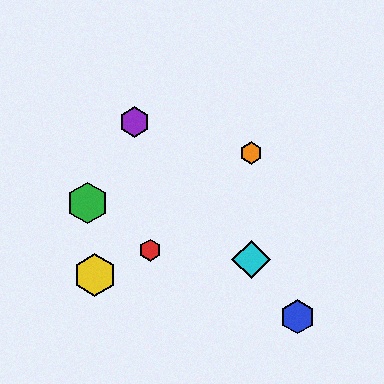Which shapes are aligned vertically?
The orange hexagon, the cyan diamond are aligned vertically.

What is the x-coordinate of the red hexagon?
The red hexagon is at x≈150.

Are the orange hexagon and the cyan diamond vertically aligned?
Yes, both are at x≈251.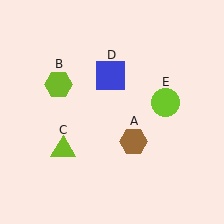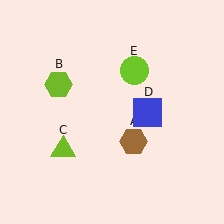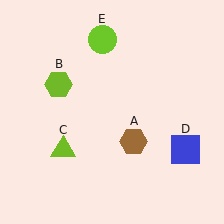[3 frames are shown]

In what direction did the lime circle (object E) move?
The lime circle (object E) moved up and to the left.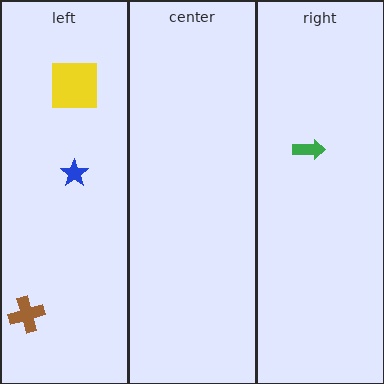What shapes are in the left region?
The yellow square, the blue star, the brown cross.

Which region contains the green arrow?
The right region.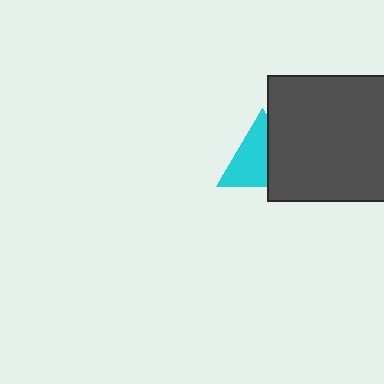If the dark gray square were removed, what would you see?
You would see the complete cyan triangle.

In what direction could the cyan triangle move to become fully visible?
The cyan triangle could move left. That would shift it out from behind the dark gray square entirely.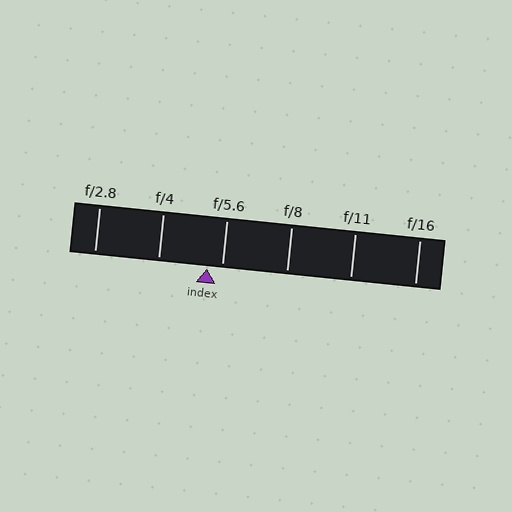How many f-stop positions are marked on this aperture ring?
There are 6 f-stop positions marked.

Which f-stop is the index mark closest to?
The index mark is closest to f/5.6.